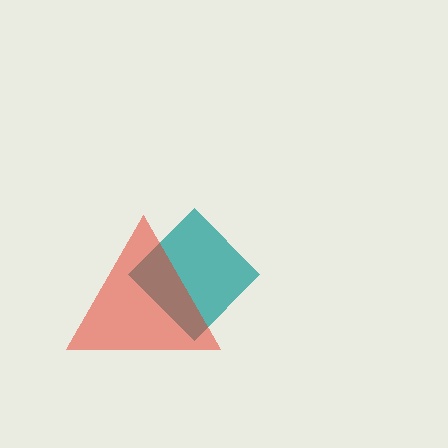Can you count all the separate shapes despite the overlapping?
Yes, there are 2 separate shapes.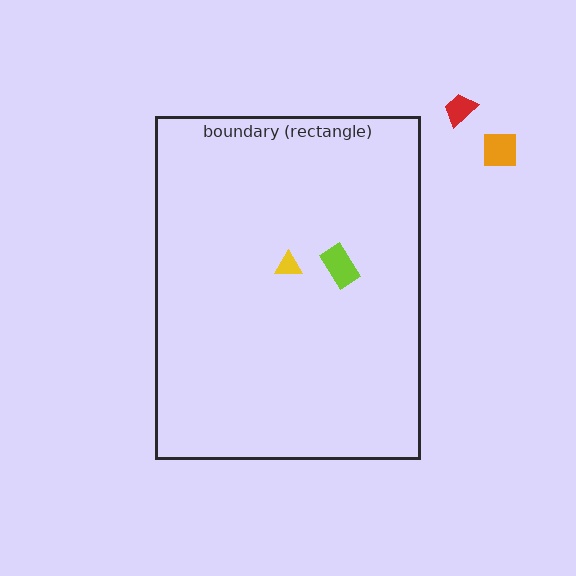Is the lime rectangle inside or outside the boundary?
Inside.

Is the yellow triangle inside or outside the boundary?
Inside.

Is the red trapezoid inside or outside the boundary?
Outside.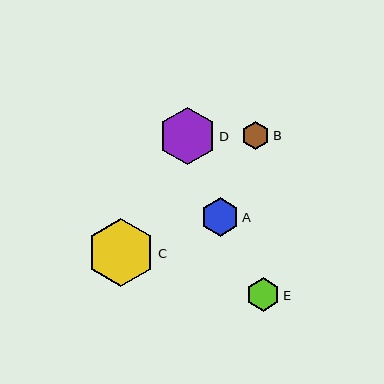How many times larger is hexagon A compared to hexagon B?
Hexagon A is approximately 1.4 times the size of hexagon B.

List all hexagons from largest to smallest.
From largest to smallest: C, D, A, E, B.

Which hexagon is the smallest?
Hexagon B is the smallest with a size of approximately 28 pixels.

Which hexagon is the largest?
Hexagon C is the largest with a size of approximately 68 pixels.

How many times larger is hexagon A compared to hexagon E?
Hexagon A is approximately 1.1 times the size of hexagon E.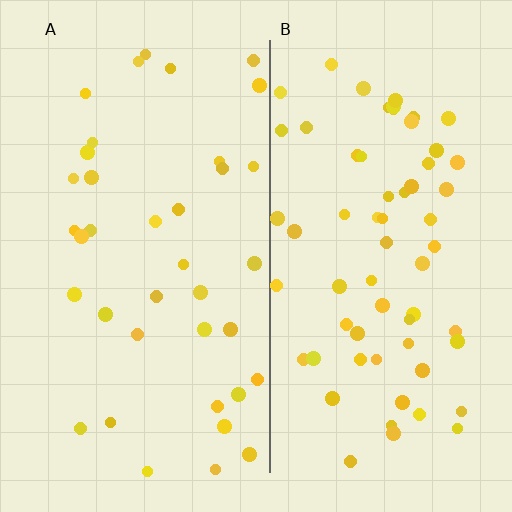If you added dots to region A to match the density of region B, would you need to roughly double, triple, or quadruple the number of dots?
Approximately double.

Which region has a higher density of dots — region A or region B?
B (the right).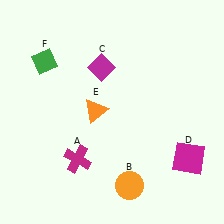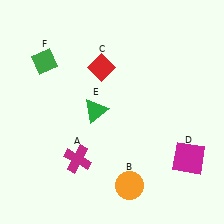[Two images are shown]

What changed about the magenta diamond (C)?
In Image 1, C is magenta. In Image 2, it changed to red.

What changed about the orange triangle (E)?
In Image 1, E is orange. In Image 2, it changed to green.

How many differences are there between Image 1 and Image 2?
There are 2 differences between the two images.